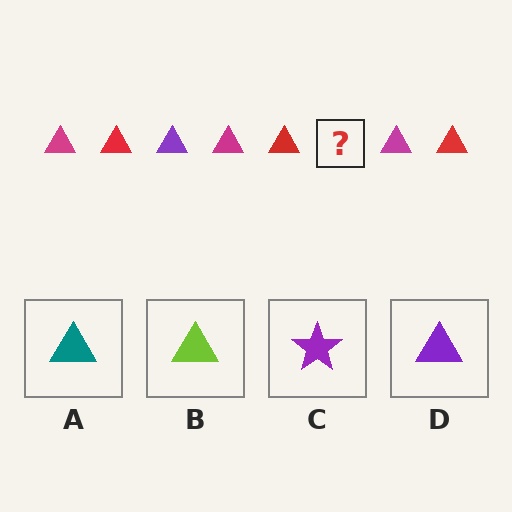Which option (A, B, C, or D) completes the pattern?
D.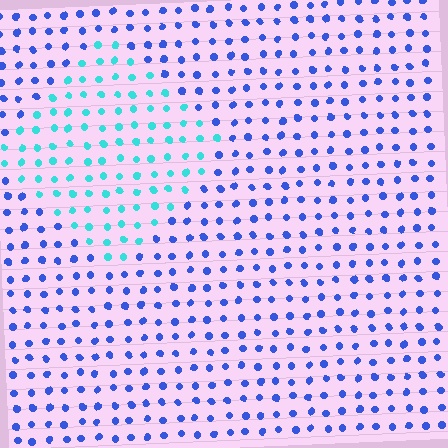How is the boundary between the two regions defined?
The boundary is defined purely by a slight shift in hue (about 50 degrees). Spacing, size, and orientation are identical on both sides.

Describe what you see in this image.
The image is filled with small blue elements in a uniform arrangement. A diamond-shaped region is visible where the elements are tinted to a slightly different hue, forming a subtle color boundary.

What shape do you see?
I see a diamond.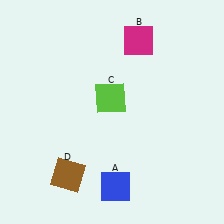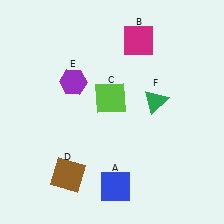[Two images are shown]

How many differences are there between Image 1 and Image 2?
There are 2 differences between the two images.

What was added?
A purple hexagon (E), a green triangle (F) were added in Image 2.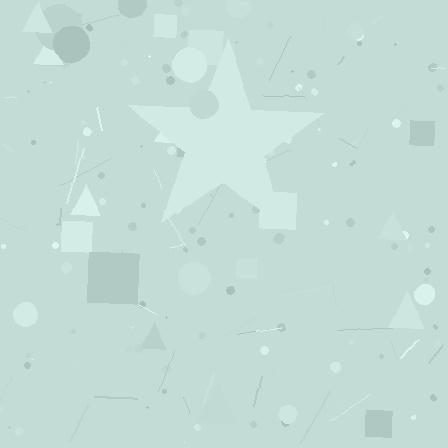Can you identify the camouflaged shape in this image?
The camouflaged shape is a star.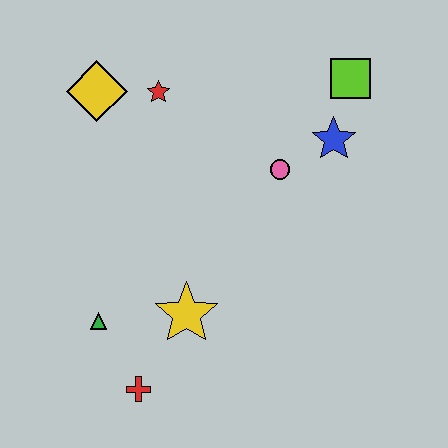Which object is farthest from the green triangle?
The lime square is farthest from the green triangle.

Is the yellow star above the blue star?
No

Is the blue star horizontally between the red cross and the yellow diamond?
No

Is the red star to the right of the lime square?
No